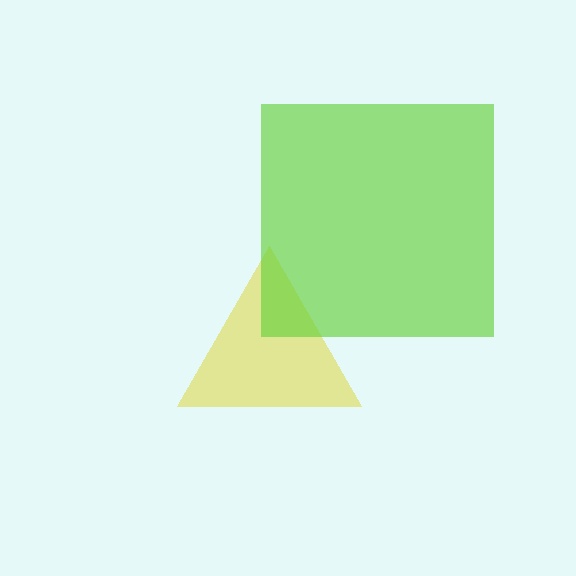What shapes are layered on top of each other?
The layered shapes are: a yellow triangle, a lime square.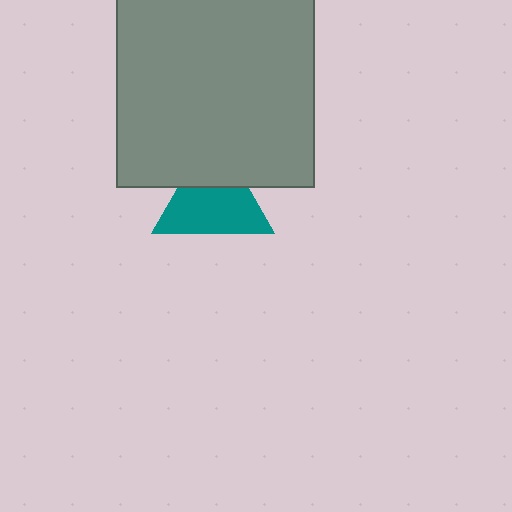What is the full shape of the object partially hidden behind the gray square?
The partially hidden object is a teal triangle.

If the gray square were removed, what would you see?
You would see the complete teal triangle.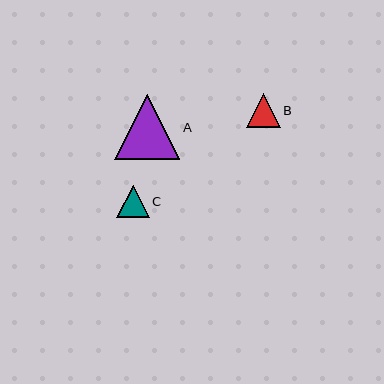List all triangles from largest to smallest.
From largest to smallest: A, B, C.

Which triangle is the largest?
Triangle A is the largest with a size of approximately 65 pixels.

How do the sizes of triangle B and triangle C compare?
Triangle B and triangle C are approximately the same size.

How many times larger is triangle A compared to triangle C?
Triangle A is approximately 2.0 times the size of triangle C.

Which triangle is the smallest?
Triangle C is the smallest with a size of approximately 33 pixels.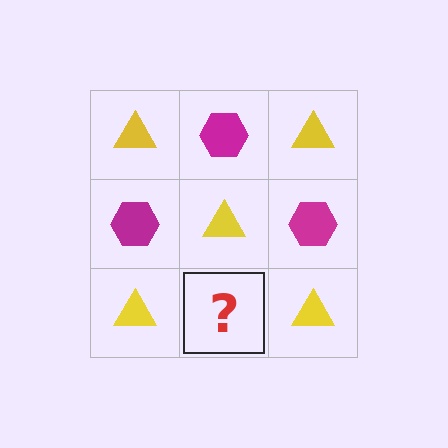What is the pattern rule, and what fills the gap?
The rule is that it alternates yellow triangle and magenta hexagon in a checkerboard pattern. The gap should be filled with a magenta hexagon.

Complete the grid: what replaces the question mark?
The question mark should be replaced with a magenta hexagon.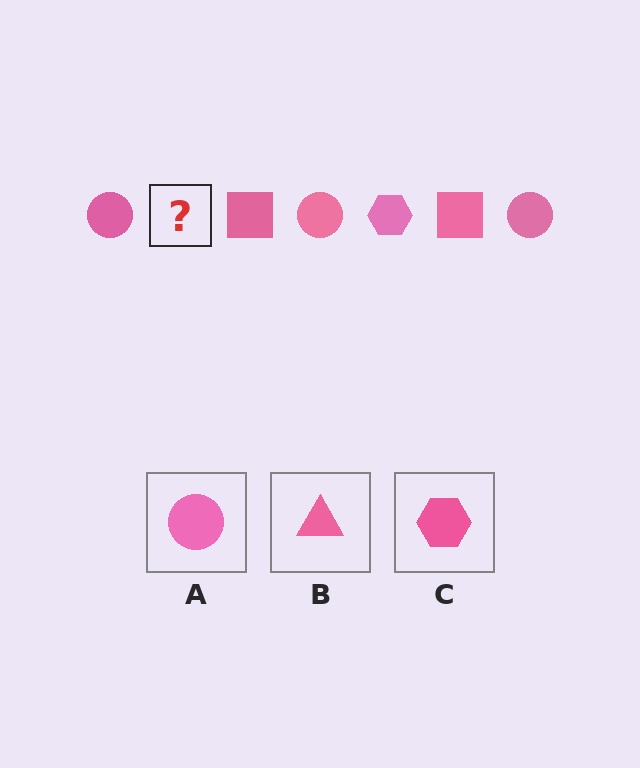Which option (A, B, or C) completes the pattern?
C.